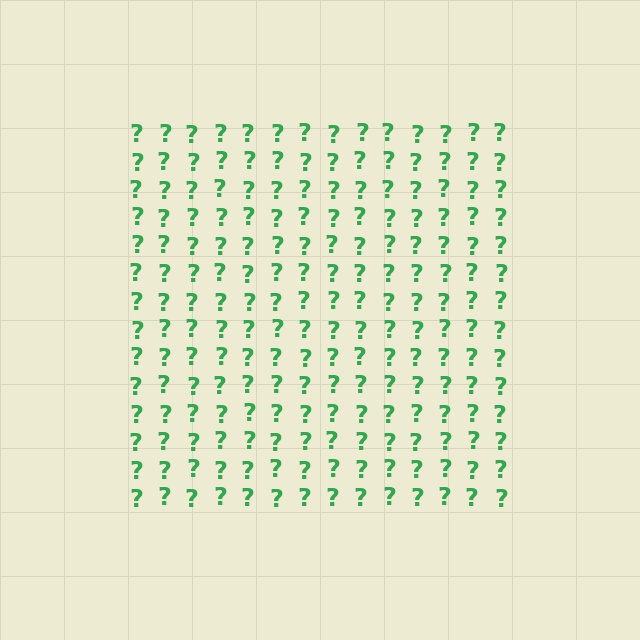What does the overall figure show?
The overall figure shows a square.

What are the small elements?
The small elements are question marks.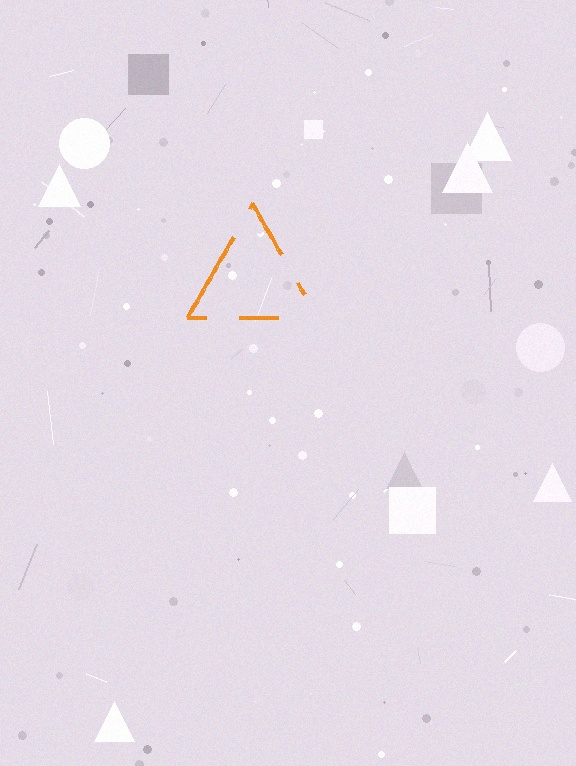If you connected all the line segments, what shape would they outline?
They would outline a triangle.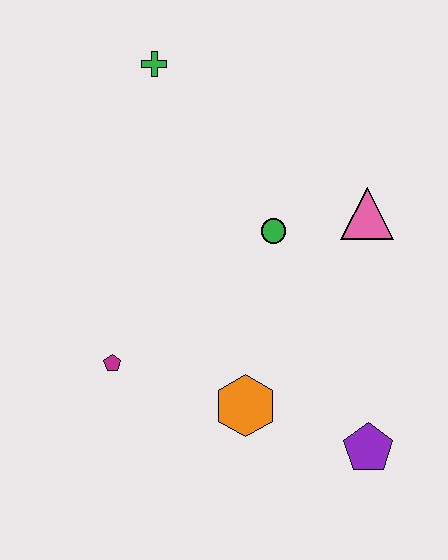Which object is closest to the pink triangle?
The green circle is closest to the pink triangle.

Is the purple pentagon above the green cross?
No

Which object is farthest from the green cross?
The purple pentagon is farthest from the green cross.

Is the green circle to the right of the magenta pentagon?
Yes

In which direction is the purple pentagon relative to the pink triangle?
The purple pentagon is below the pink triangle.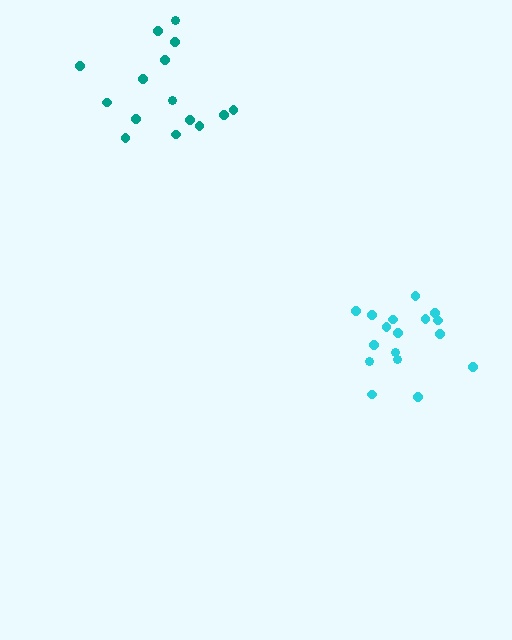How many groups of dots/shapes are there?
There are 2 groups.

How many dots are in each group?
Group 1: 17 dots, Group 2: 15 dots (32 total).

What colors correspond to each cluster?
The clusters are colored: cyan, teal.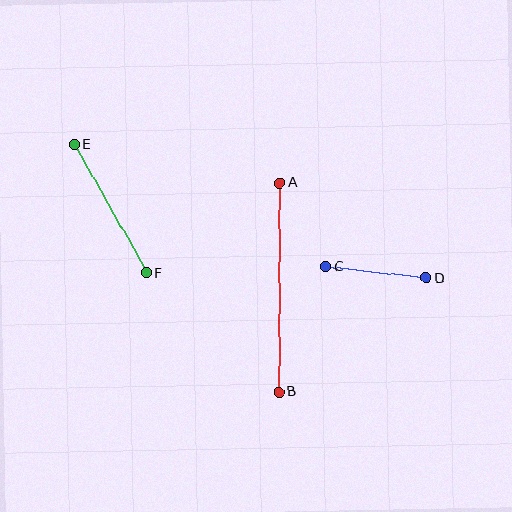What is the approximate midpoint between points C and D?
The midpoint is at approximately (376, 272) pixels.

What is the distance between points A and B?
The distance is approximately 209 pixels.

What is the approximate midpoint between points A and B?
The midpoint is at approximately (279, 287) pixels.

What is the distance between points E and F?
The distance is approximately 147 pixels.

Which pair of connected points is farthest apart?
Points A and B are farthest apart.